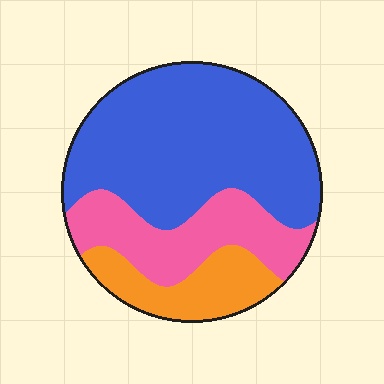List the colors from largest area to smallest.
From largest to smallest: blue, pink, orange.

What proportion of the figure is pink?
Pink takes up about one quarter (1/4) of the figure.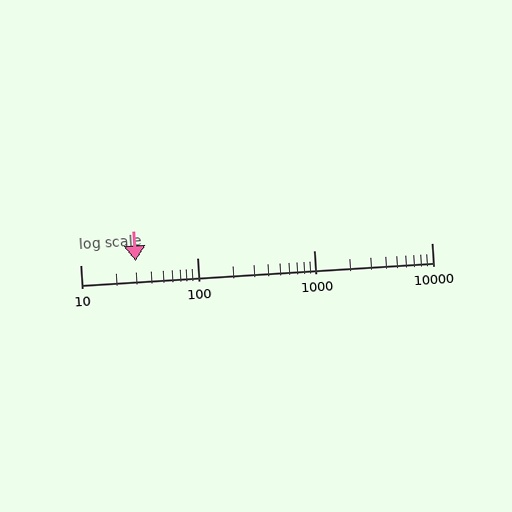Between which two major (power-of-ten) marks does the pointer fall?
The pointer is between 10 and 100.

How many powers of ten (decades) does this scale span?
The scale spans 3 decades, from 10 to 10000.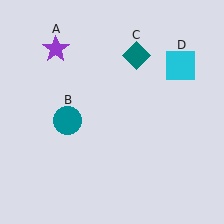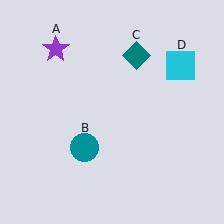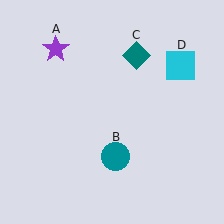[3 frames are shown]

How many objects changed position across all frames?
1 object changed position: teal circle (object B).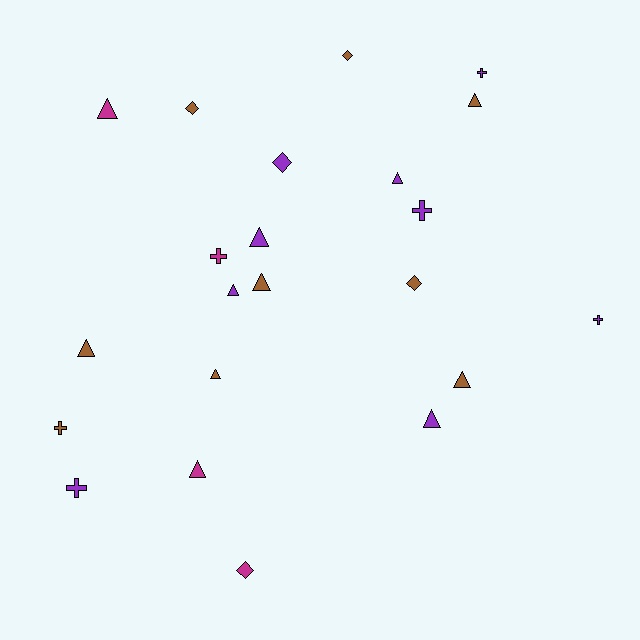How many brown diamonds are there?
There are 3 brown diamonds.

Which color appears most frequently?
Purple, with 9 objects.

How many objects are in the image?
There are 22 objects.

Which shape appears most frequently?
Triangle, with 11 objects.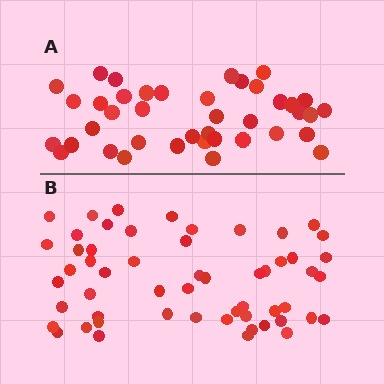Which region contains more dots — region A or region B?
Region B (the bottom region) has more dots.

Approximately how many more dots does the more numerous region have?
Region B has approximately 15 more dots than region A.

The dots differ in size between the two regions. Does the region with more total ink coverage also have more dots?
No. Region A has more total ink coverage because its dots are larger, but region B actually contains more individual dots. Total area can be misleading — the number of items is what matters here.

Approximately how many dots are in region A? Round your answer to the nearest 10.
About 40 dots.